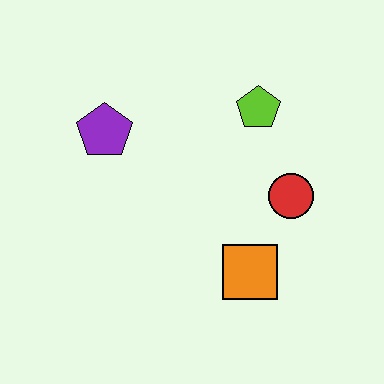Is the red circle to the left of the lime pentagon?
No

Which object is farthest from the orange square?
The purple pentagon is farthest from the orange square.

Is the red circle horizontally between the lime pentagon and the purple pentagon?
No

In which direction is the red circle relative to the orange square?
The red circle is above the orange square.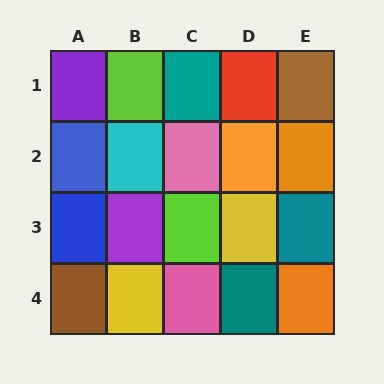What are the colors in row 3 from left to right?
Blue, purple, lime, yellow, teal.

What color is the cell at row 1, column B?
Lime.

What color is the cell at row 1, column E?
Brown.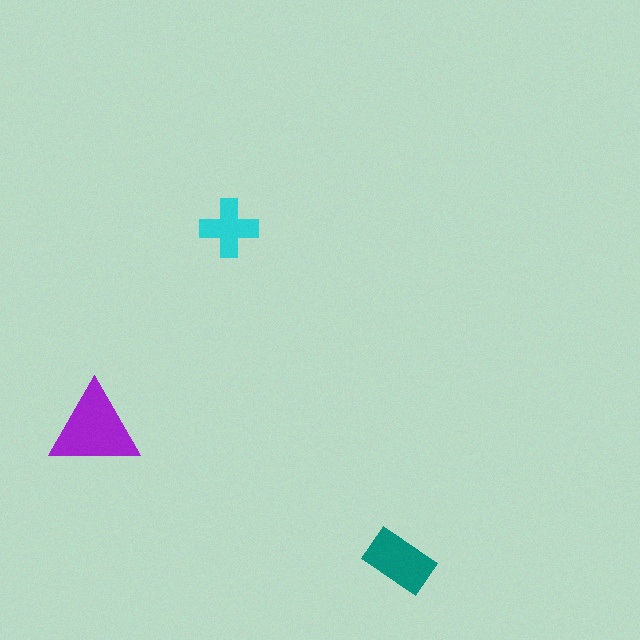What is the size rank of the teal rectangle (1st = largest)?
2nd.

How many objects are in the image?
There are 3 objects in the image.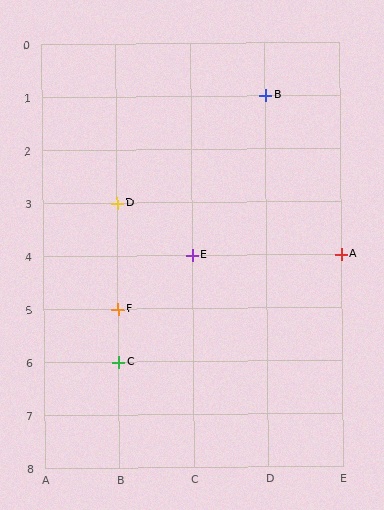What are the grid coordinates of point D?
Point D is at grid coordinates (B, 3).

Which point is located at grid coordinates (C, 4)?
Point E is at (C, 4).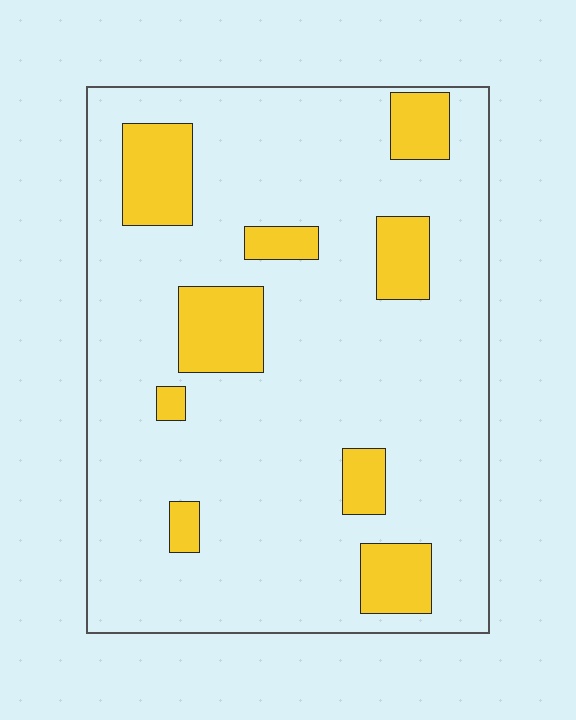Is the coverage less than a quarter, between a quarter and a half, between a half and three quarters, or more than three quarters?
Less than a quarter.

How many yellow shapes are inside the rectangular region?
9.